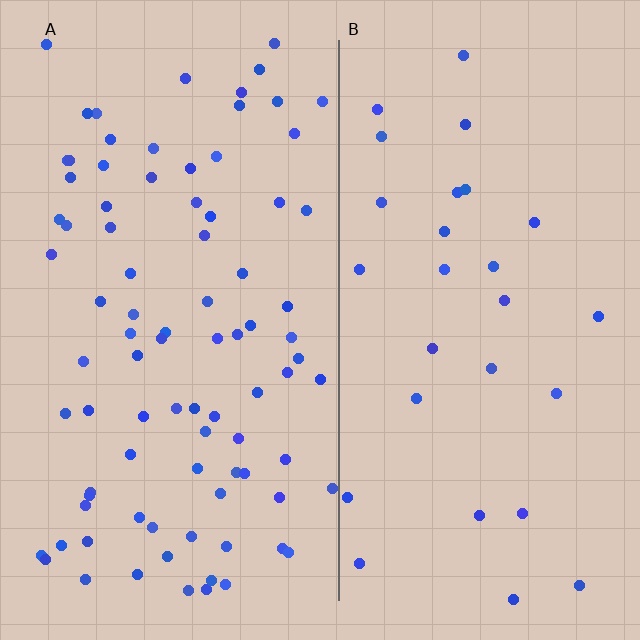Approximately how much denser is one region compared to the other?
Approximately 3.1× — region A over region B.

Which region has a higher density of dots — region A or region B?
A (the left).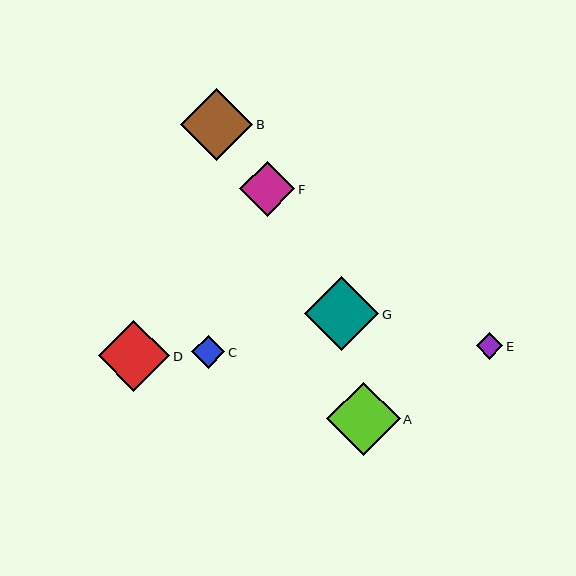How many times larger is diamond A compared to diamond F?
Diamond A is approximately 1.3 times the size of diamond F.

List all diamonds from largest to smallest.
From largest to smallest: G, A, B, D, F, C, E.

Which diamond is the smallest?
Diamond E is the smallest with a size of approximately 27 pixels.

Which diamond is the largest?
Diamond G is the largest with a size of approximately 74 pixels.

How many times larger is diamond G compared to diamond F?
Diamond G is approximately 1.3 times the size of diamond F.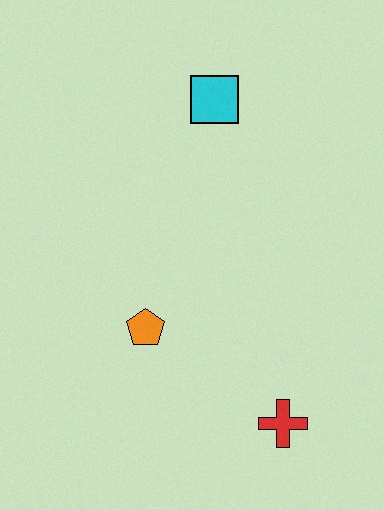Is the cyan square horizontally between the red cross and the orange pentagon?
Yes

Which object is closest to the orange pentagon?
The red cross is closest to the orange pentagon.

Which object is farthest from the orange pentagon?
The cyan square is farthest from the orange pentagon.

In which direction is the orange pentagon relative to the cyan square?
The orange pentagon is below the cyan square.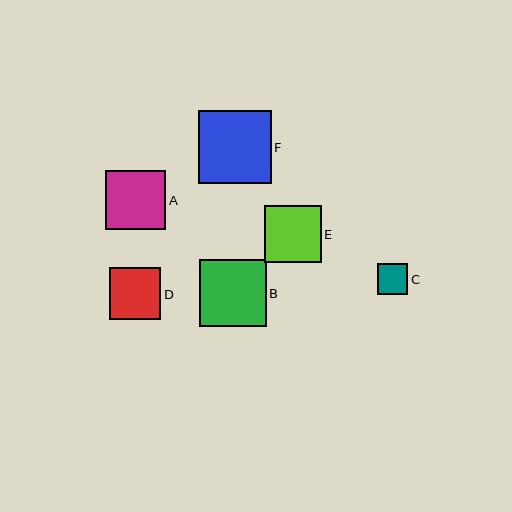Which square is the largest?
Square F is the largest with a size of approximately 73 pixels.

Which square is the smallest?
Square C is the smallest with a size of approximately 31 pixels.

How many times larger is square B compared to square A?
Square B is approximately 1.1 times the size of square A.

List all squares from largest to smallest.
From largest to smallest: F, B, A, E, D, C.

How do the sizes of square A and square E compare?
Square A and square E are approximately the same size.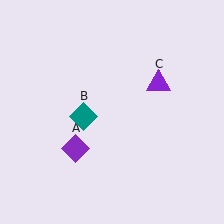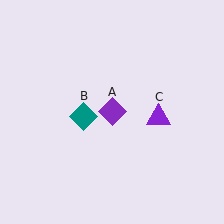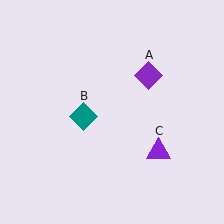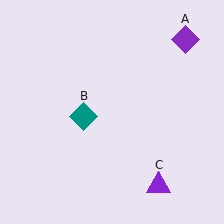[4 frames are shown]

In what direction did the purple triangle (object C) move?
The purple triangle (object C) moved down.